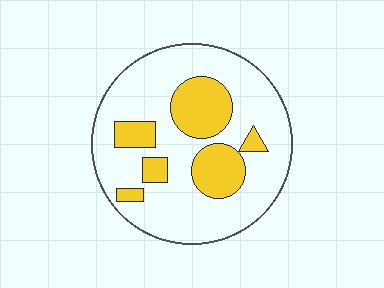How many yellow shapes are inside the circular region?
6.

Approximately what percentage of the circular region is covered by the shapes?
Approximately 25%.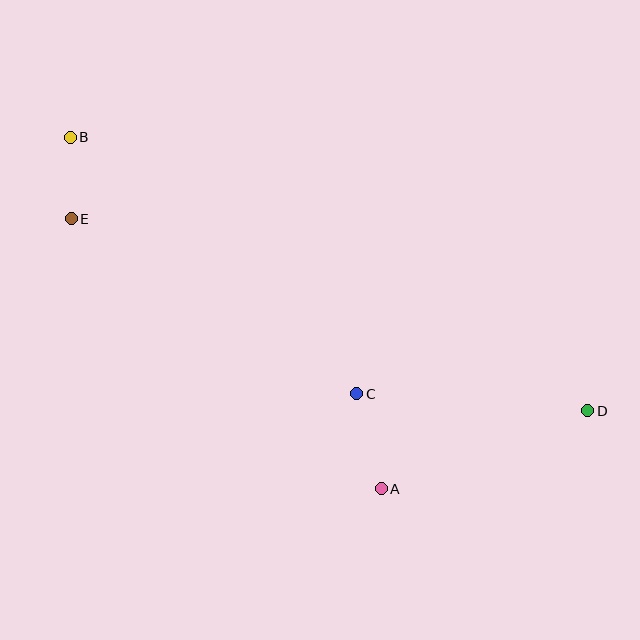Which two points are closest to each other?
Points B and E are closest to each other.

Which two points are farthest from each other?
Points B and D are farthest from each other.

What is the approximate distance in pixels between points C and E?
The distance between C and E is approximately 335 pixels.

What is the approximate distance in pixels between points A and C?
The distance between A and C is approximately 98 pixels.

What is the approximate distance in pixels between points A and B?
The distance between A and B is approximately 469 pixels.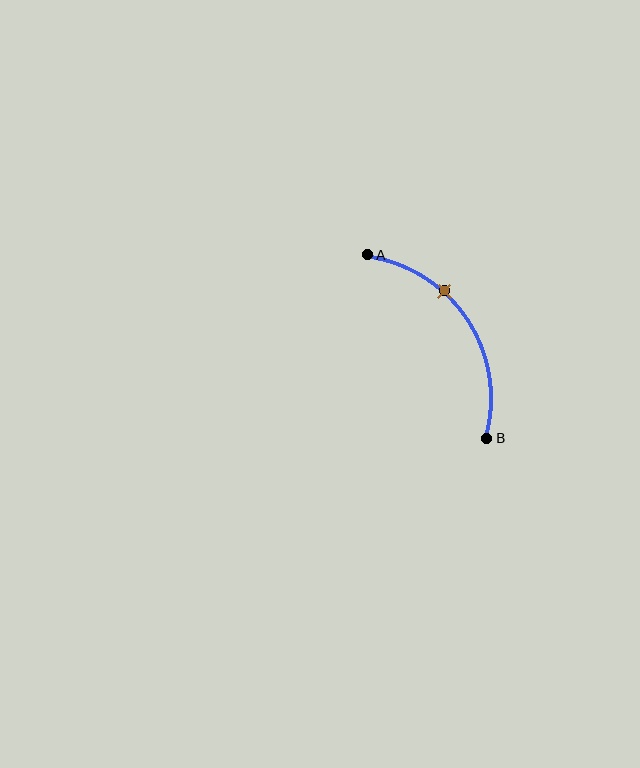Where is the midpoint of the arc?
The arc midpoint is the point on the curve farthest from the straight line joining A and B. It sits to the right of that line.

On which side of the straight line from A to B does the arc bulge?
The arc bulges to the right of the straight line connecting A and B.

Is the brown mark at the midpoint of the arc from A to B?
No. The brown mark lies on the arc but is closer to endpoint A. The arc midpoint would be at the point on the curve equidistant along the arc from both A and B.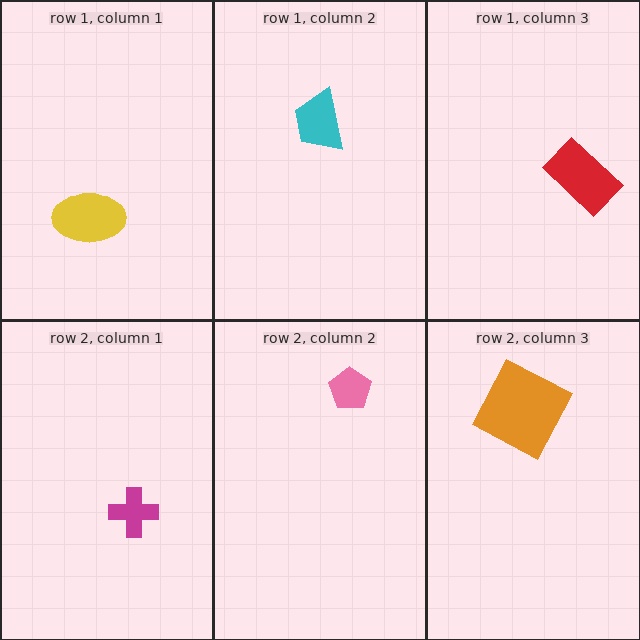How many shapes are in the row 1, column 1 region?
1.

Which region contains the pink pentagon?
The row 2, column 2 region.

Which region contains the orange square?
The row 2, column 3 region.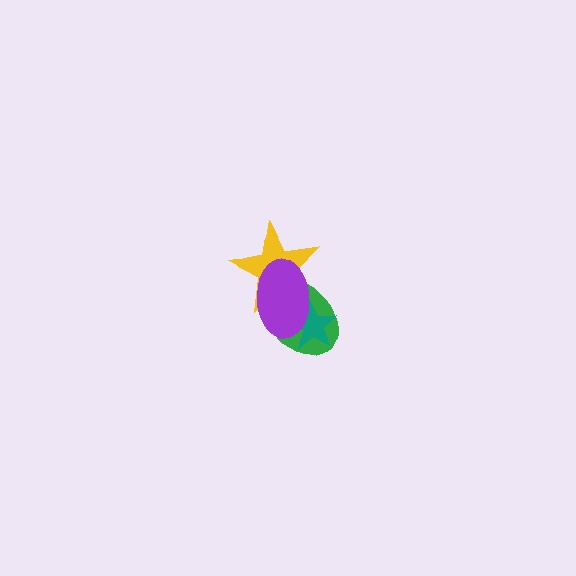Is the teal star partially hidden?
Yes, it is partially covered by another shape.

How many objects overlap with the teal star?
2 objects overlap with the teal star.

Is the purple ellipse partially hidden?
No, no other shape covers it.